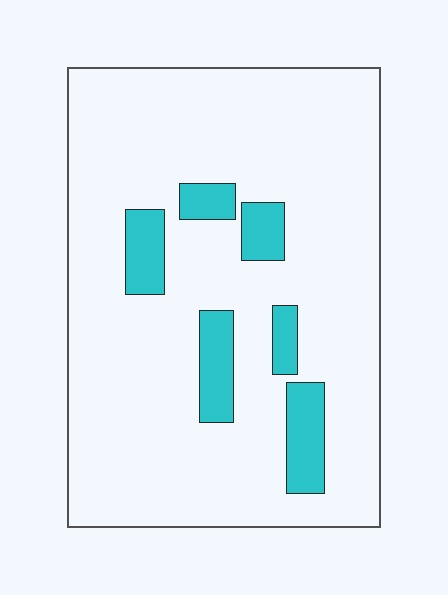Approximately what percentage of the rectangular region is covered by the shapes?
Approximately 15%.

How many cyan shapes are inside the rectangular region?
6.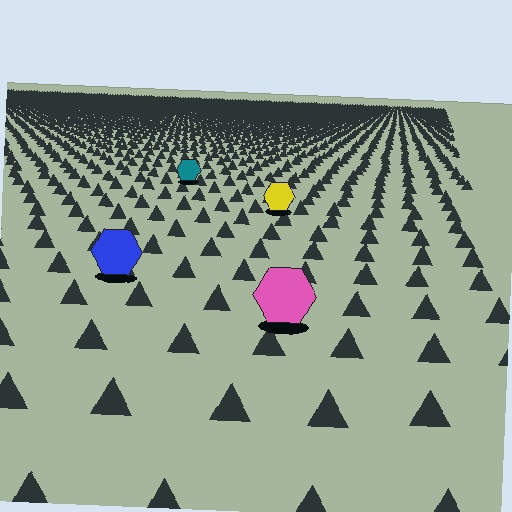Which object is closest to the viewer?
The pink hexagon is closest. The texture marks near it are larger and more spread out.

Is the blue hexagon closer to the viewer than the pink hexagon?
No. The pink hexagon is closer — you can tell from the texture gradient: the ground texture is coarser near it.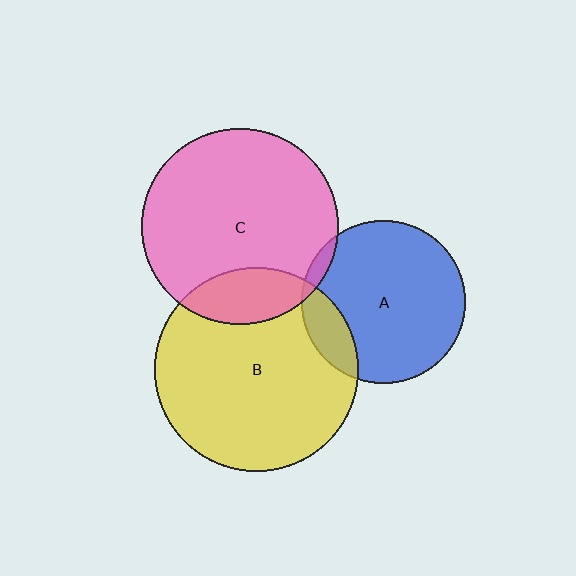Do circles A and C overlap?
Yes.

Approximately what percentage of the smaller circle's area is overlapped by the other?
Approximately 5%.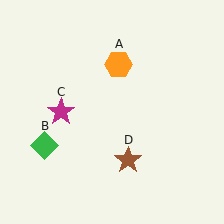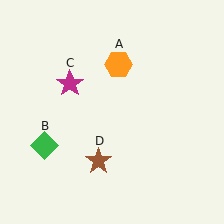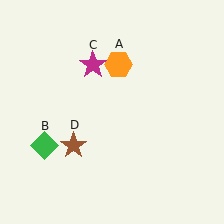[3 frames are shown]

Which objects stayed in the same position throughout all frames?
Orange hexagon (object A) and green diamond (object B) remained stationary.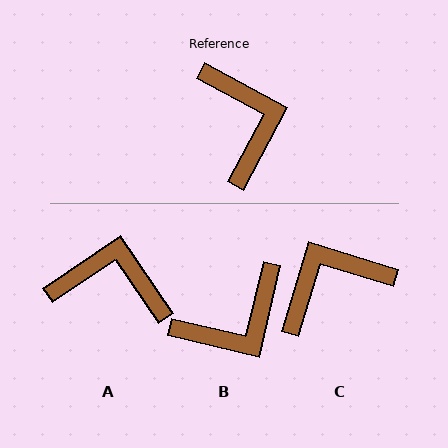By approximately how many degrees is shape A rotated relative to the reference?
Approximately 62 degrees counter-clockwise.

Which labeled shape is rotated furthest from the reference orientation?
C, about 101 degrees away.